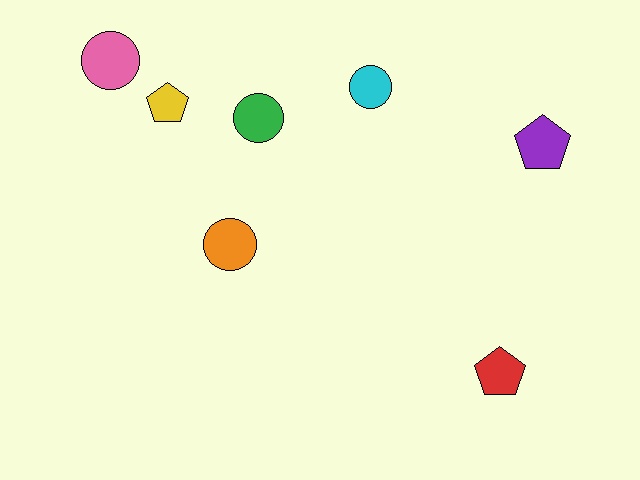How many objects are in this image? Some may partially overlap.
There are 7 objects.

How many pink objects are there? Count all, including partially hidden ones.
There is 1 pink object.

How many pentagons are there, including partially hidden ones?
There are 3 pentagons.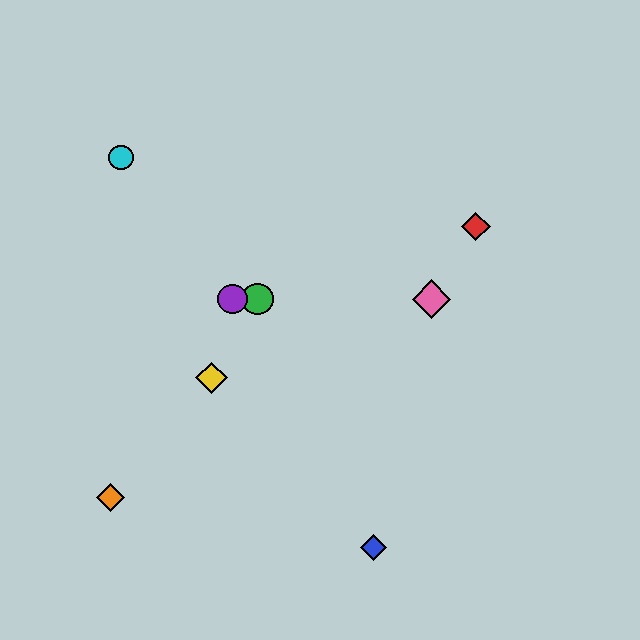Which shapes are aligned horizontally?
The green circle, the purple circle, the pink diamond are aligned horizontally.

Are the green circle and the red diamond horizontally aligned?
No, the green circle is at y≈299 and the red diamond is at y≈227.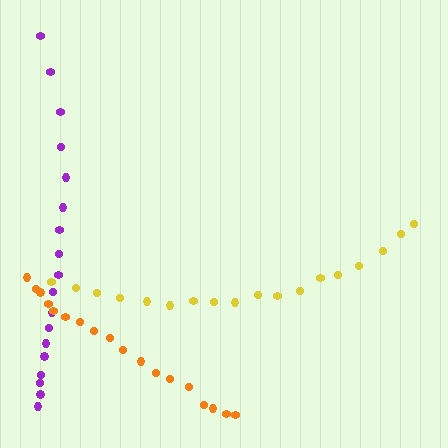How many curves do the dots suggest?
There are 3 distinct paths.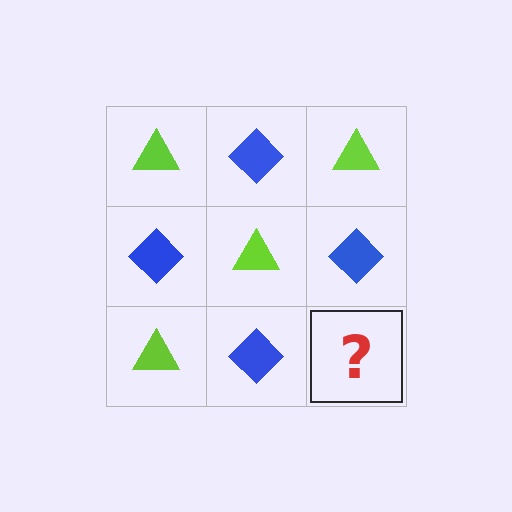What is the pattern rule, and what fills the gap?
The rule is that it alternates lime triangle and blue diamond in a checkerboard pattern. The gap should be filled with a lime triangle.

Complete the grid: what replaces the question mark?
The question mark should be replaced with a lime triangle.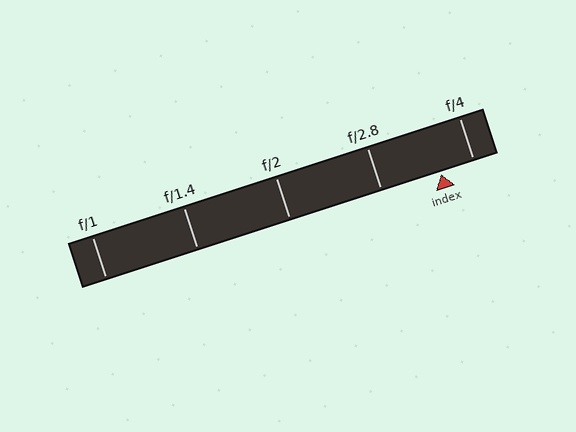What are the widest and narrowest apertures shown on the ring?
The widest aperture shown is f/1 and the narrowest is f/4.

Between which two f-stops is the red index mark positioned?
The index mark is between f/2.8 and f/4.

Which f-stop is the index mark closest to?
The index mark is closest to f/4.